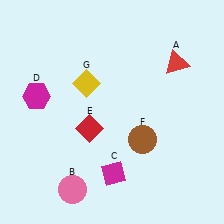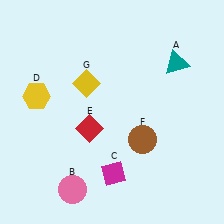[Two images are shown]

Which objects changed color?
A changed from red to teal. D changed from magenta to yellow.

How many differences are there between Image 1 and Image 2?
There are 2 differences between the two images.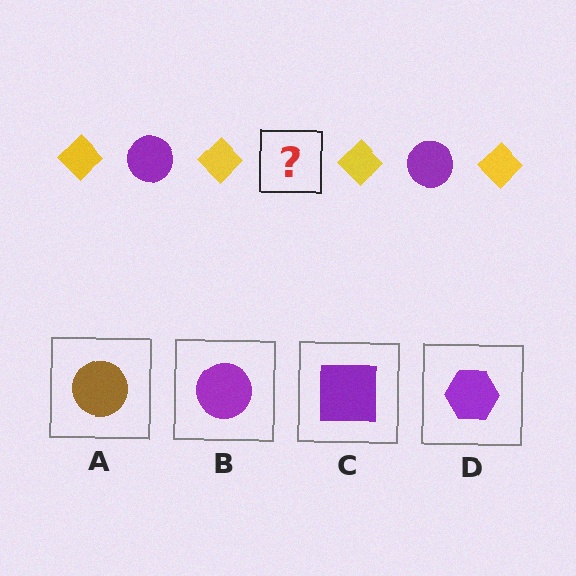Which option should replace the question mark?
Option B.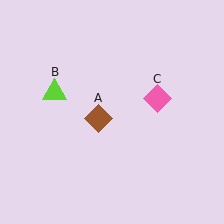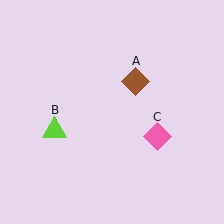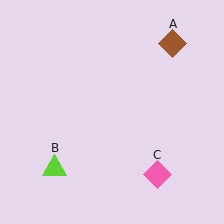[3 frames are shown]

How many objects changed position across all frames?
3 objects changed position: brown diamond (object A), lime triangle (object B), pink diamond (object C).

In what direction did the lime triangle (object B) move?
The lime triangle (object B) moved down.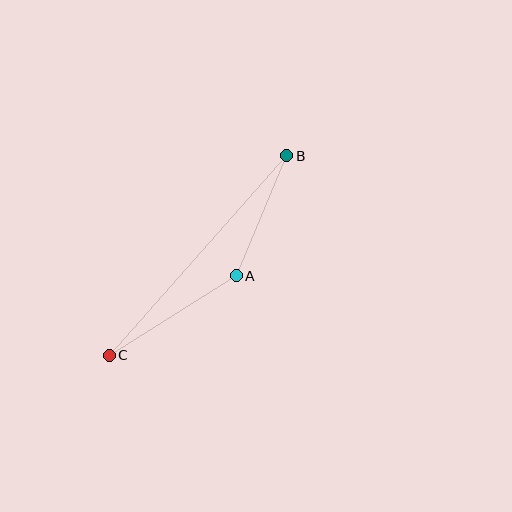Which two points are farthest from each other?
Points B and C are farthest from each other.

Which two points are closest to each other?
Points A and B are closest to each other.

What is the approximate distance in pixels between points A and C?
The distance between A and C is approximately 150 pixels.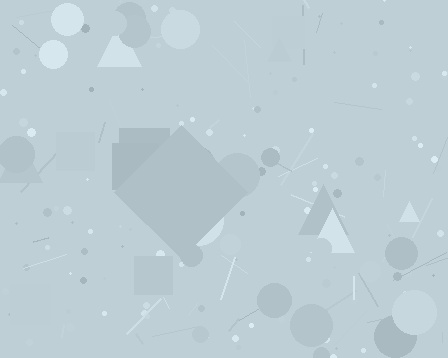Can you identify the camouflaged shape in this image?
The camouflaged shape is a diamond.